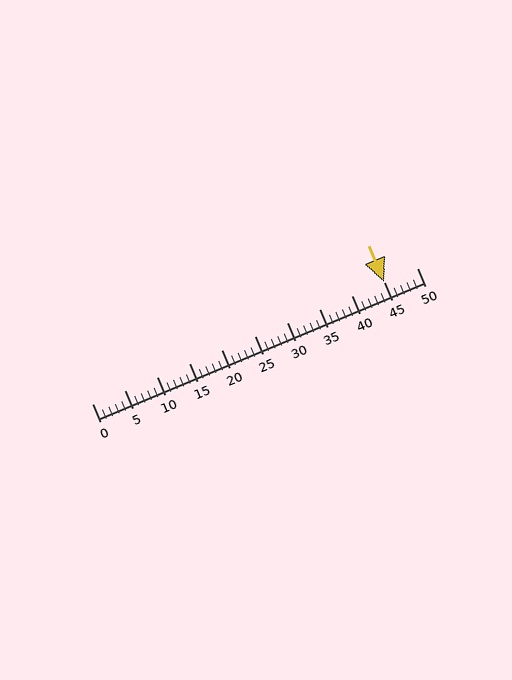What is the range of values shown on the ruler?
The ruler shows values from 0 to 50.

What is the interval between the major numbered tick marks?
The major tick marks are spaced 5 units apart.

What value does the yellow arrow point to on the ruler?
The yellow arrow points to approximately 45.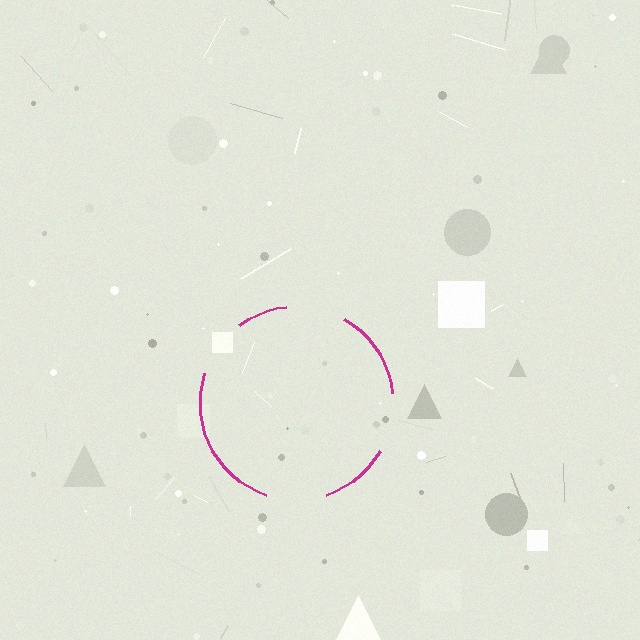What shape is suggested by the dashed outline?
The dashed outline suggests a circle.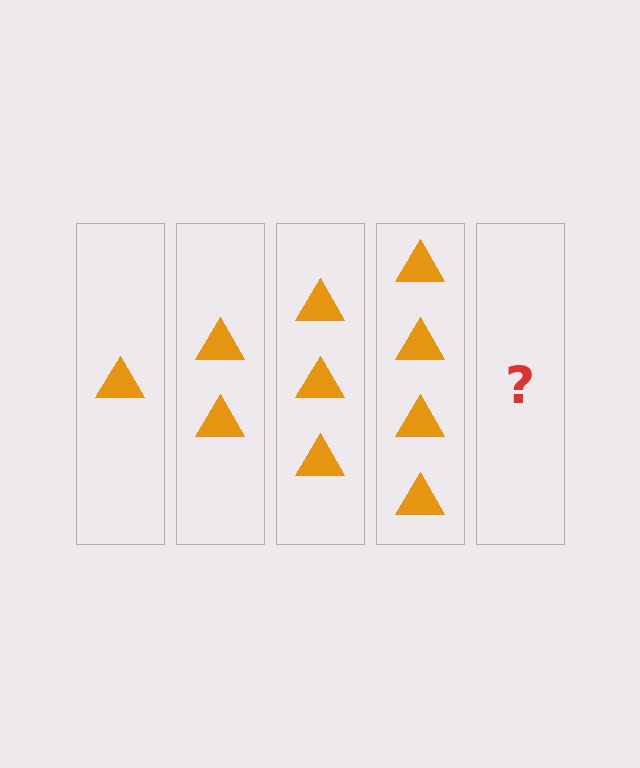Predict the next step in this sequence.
The next step is 5 triangles.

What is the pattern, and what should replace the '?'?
The pattern is that each step adds one more triangle. The '?' should be 5 triangles.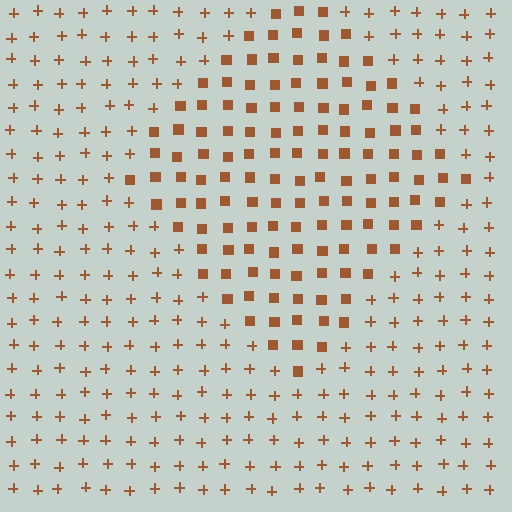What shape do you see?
I see a diamond.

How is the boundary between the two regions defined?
The boundary is defined by a change in element shape: squares inside vs. plus signs outside. All elements share the same color and spacing.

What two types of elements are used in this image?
The image uses squares inside the diamond region and plus signs outside it.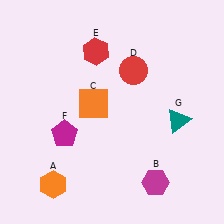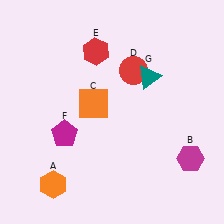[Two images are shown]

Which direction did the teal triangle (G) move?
The teal triangle (G) moved up.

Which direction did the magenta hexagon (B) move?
The magenta hexagon (B) moved right.